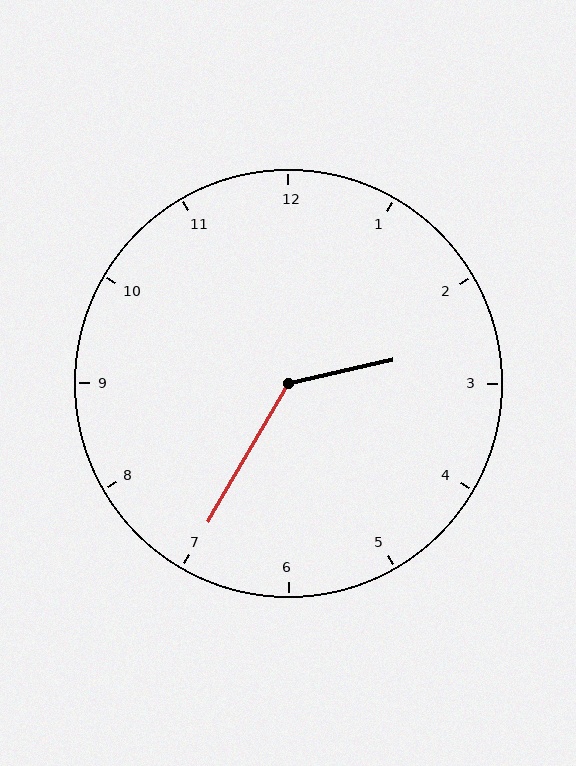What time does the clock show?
2:35.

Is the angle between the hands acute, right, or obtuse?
It is obtuse.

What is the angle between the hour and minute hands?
Approximately 132 degrees.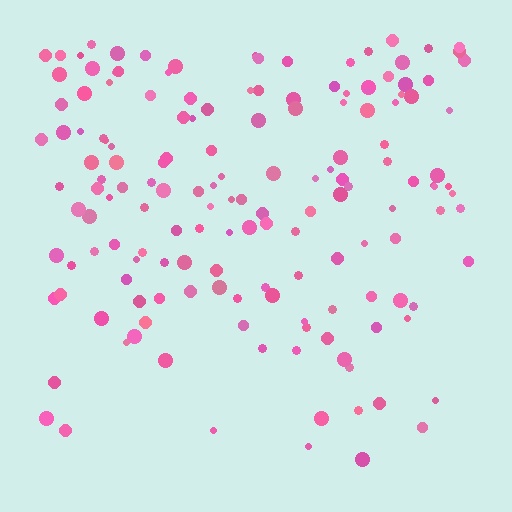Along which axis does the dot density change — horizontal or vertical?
Vertical.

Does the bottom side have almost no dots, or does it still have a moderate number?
Still a moderate number, just noticeably fewer than the top.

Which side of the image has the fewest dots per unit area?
The bottom.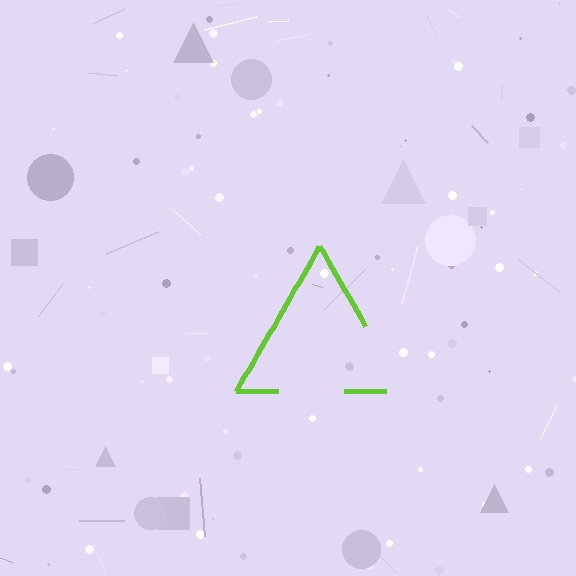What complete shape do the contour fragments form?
The contour fragments form a triangle.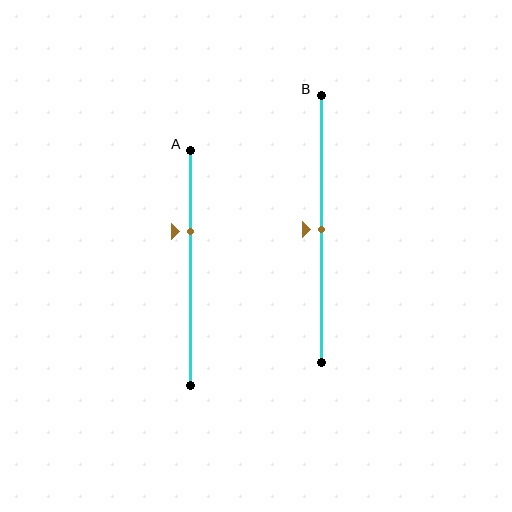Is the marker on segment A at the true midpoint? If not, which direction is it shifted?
No, the marker on segment A is shifted upward by about 16% of the segment length.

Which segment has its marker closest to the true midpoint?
Segment B has its marker closest to the true midpoint.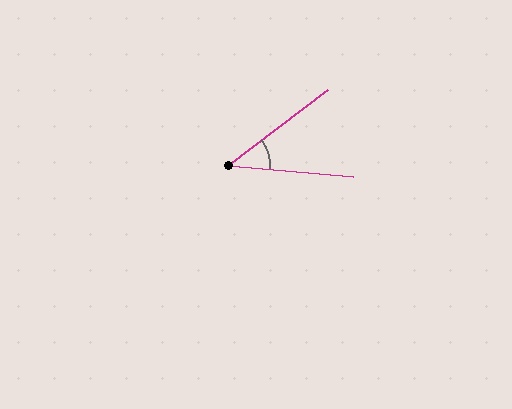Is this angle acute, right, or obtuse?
It is acute.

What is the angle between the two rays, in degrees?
Approximately 43 degrees.